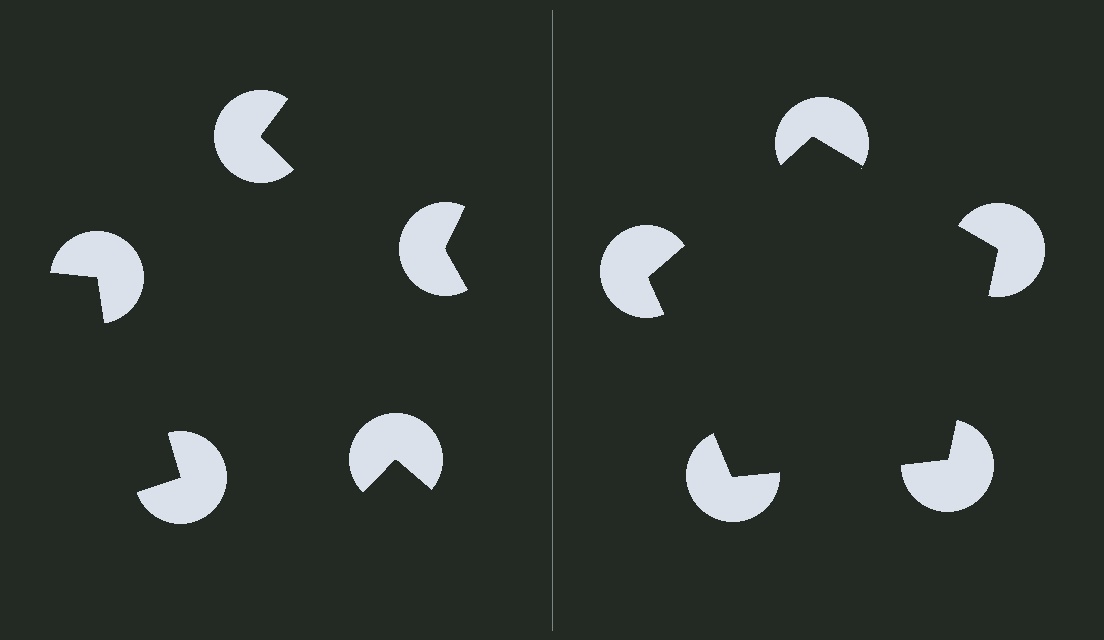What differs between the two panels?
The pac-man discs are positioned identically on both sides; only the wedge orientations differ. On the right they align to a pentagon; on the left they are misaligned.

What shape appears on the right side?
An illusory pentagon.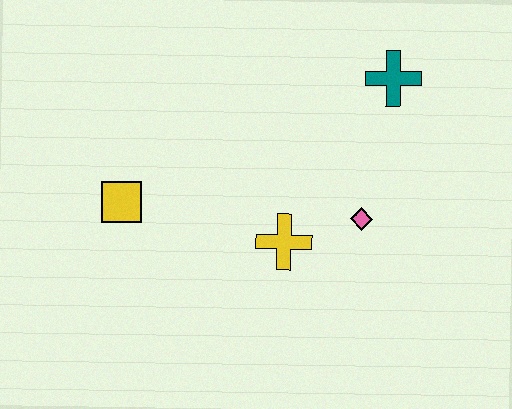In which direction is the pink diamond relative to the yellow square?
The pink diamond is to the right of the yellow square.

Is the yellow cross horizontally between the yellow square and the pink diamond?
Yes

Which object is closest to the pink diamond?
The yellow cross is closest to the pink diamond.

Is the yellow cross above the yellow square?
No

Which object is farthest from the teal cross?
The yellow square is farthest from the teal cross.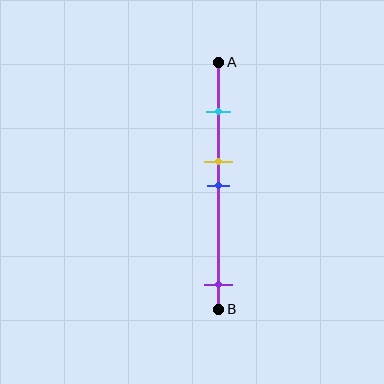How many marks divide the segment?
There are 4 marks dividing the segment.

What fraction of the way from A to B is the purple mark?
The purple mark is approximately 90% (0.9) of the way from A to B.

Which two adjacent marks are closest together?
The yellow and blue marks are the closest adjacent pair.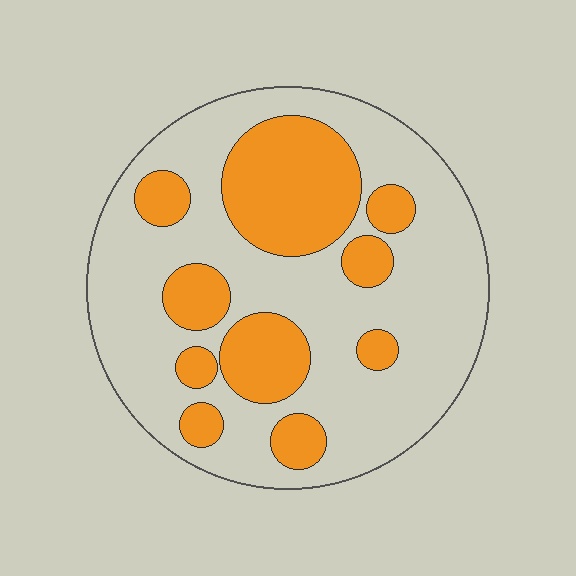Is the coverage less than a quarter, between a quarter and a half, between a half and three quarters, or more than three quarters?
Between a quarter and a half.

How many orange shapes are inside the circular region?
10.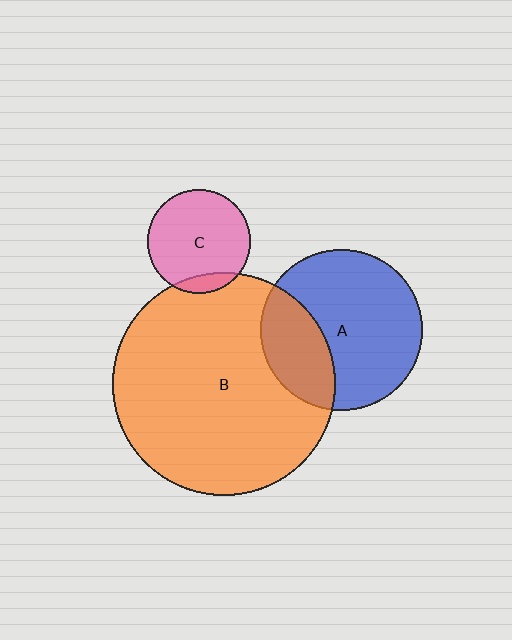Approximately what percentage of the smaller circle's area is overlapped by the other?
Approximately 10%.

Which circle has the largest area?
Circle B (orange).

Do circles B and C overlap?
Yes.